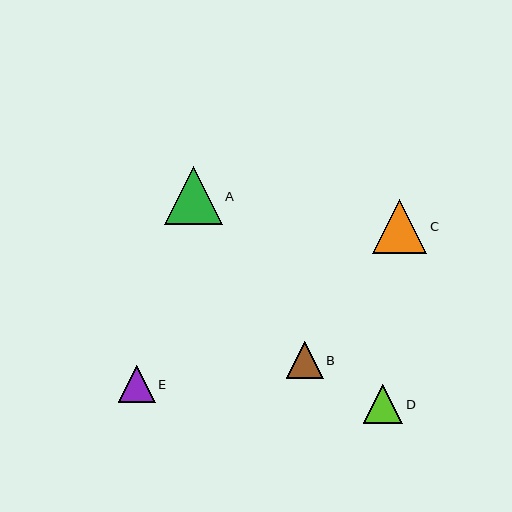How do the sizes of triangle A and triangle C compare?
Triangle A and triangle C are approximately the same size.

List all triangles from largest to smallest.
From largest to smallest: A, C, D, E, B.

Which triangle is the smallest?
Triangle B is the smallest with a size of approximately 37 pixels.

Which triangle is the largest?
Triangle A is the largest with a size of approximately 58 pixels.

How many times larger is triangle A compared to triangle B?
Triangle A is approximately 1.6 times the size of triangle B.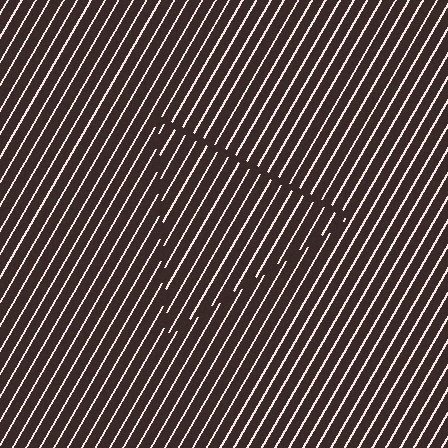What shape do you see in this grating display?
An illusory triangle. The interior of the shape contains the same grating, shifted by half a period — the contour is defined by the phase discontinuity where line-ends from the inner and outer gratings abut.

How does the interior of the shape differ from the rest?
The interior of the shape contains the same grating, shifted by half a period — the contour is defined by the phase discontinuity where line-ends from the inner and outer gratings abut.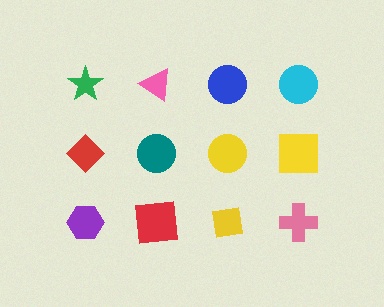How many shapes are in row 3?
4 shapes.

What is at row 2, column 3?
A yellow circle.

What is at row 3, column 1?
A purple hexagon.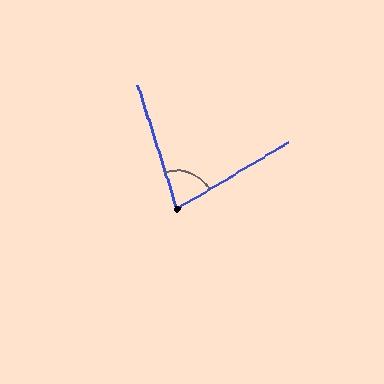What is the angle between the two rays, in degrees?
Approximately 77 degrees.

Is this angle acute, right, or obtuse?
It is acute.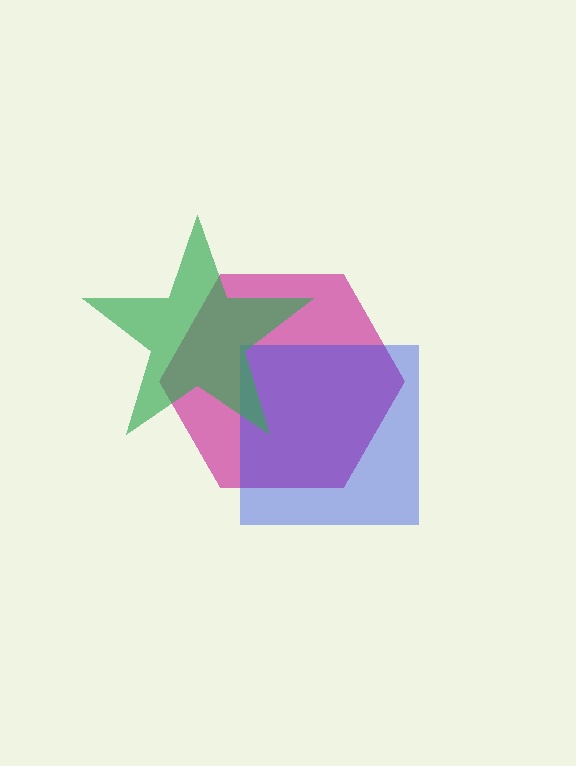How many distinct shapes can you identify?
There are 3 distinct shapes: a magenta hexagon, a blue square, a green star.